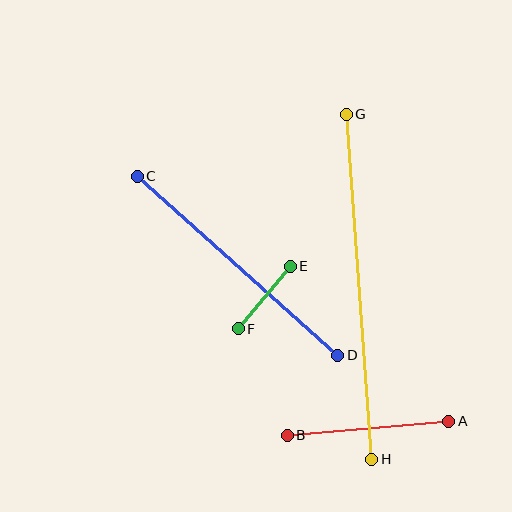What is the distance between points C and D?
The distance is approximately 269 pixels.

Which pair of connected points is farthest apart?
Points G and H are farthest apart.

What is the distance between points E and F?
The distance is approximately 81 pixels.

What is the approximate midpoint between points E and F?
The midpoint is at approximately (264, 297) pixels.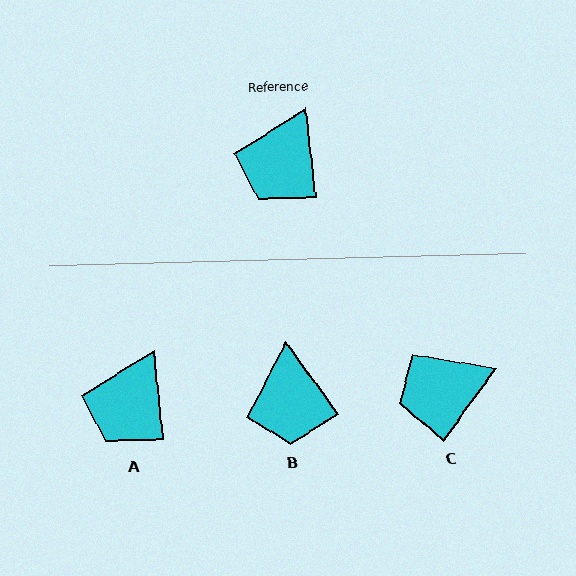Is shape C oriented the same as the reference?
No, it is off by about 42 degrees.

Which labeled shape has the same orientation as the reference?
A.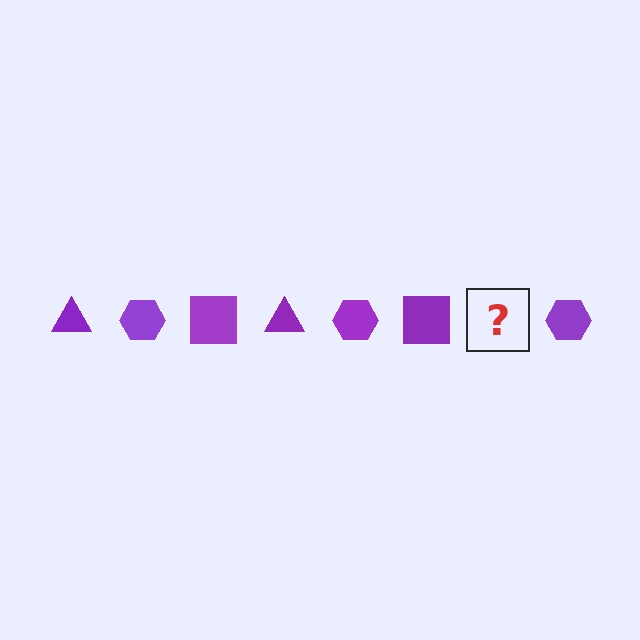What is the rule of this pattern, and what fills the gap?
The rule is that the pattern cycles through triangle, hexagon, square shapes in purple. The gap should be filled with a purple triangle.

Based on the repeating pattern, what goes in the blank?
The blank should be a purple triangle.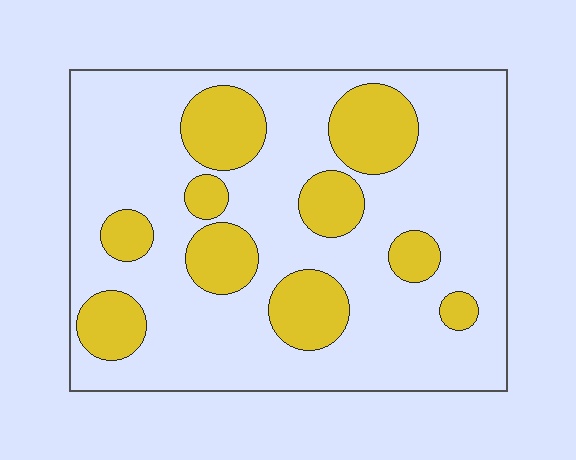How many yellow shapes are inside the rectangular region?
10.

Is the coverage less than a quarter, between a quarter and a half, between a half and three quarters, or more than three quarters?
Between a quarter and a half.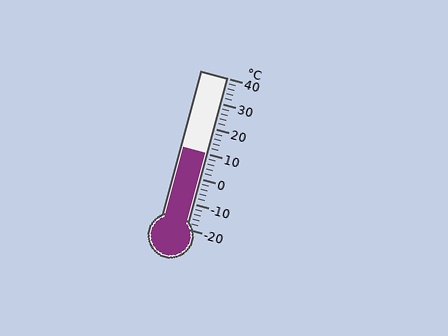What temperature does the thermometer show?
The thermometer shows approximately 10°C.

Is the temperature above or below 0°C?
The temperature is above 0°C.